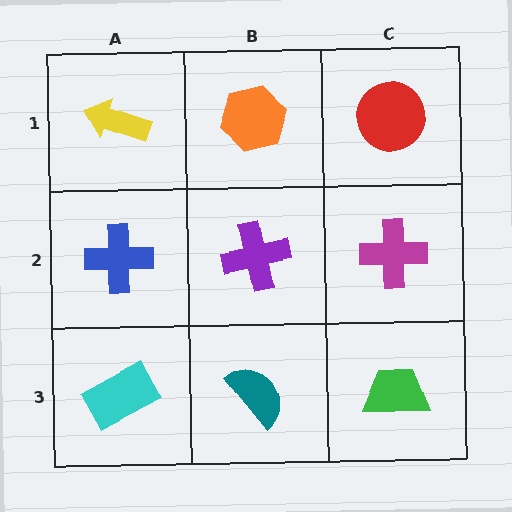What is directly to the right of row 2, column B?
A magenta cross.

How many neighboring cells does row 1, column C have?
2.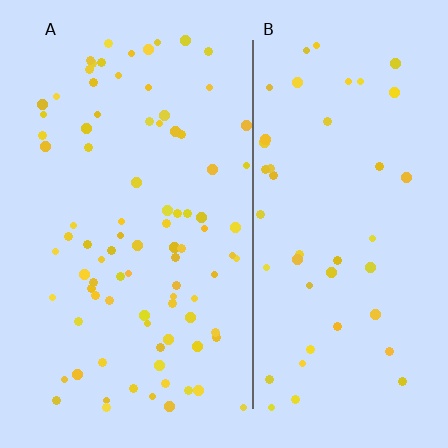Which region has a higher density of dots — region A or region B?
A (the left).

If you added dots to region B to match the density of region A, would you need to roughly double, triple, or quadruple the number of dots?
Approximately double.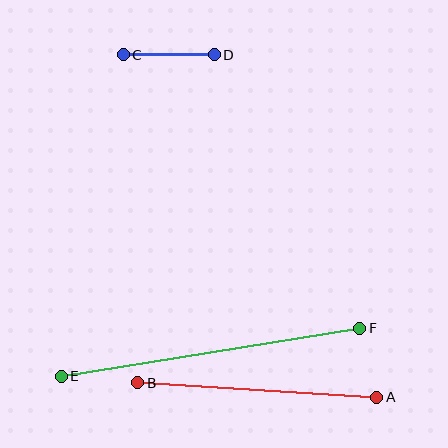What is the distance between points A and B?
The distance is approximately 239 pixels.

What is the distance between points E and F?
The distance is approximately 302 pixels.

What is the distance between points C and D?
The distance is approximately 91 pixels.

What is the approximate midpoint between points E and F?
The midpoint is at approximately (211, 352) pixels.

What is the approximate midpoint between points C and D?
The midpoint is at approximately (169, 55) pixels.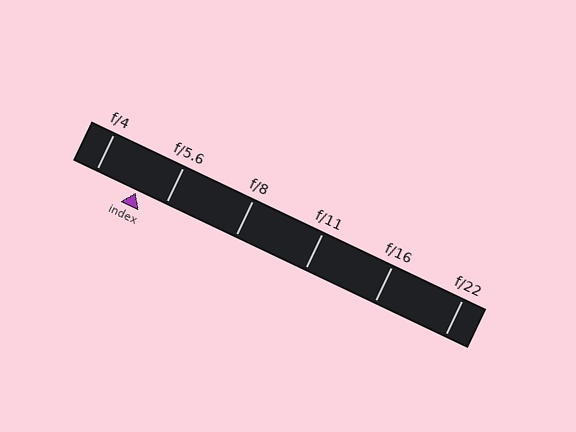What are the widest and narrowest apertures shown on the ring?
The widest aperture shown is f/4 and the narrowest is f/22.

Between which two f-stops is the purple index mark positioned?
The index mark is between f/4 and f/5.6.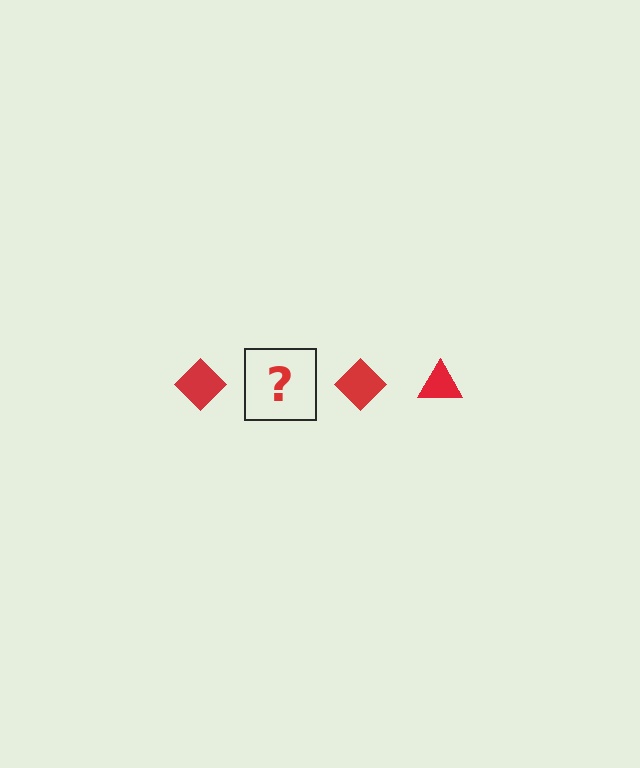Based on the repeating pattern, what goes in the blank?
The blank should be a red triangle.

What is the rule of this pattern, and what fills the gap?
The rule is that the pattern cycles through diamond, triangle shapes in red. The gap should be filled with a red triangle.